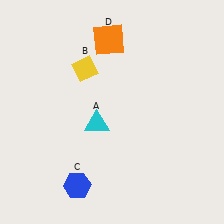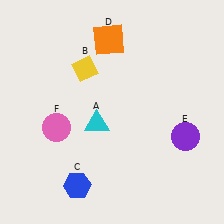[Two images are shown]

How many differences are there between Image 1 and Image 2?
There are 2 differences between the two images.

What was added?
A purple circle (E), a pink circle (F) were added in Image 2.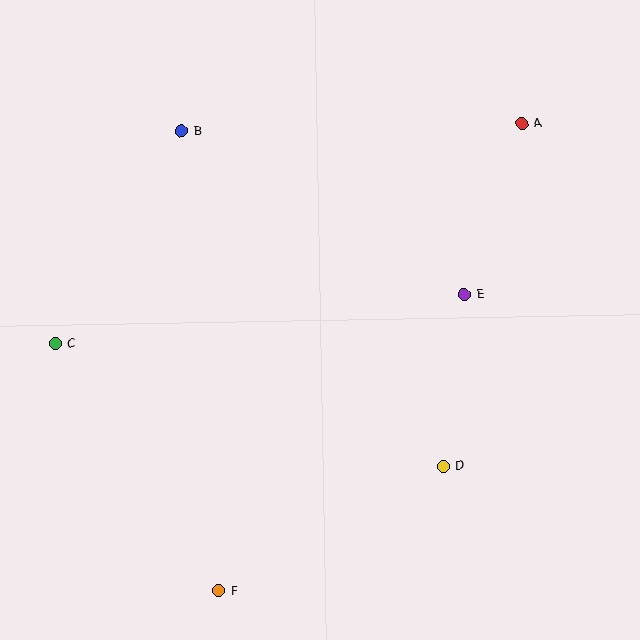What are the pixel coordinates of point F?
Point F is at (218, 591).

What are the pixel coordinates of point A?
Point A is at (522, 123).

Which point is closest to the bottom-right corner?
Point D is closest to the bottom-right corner.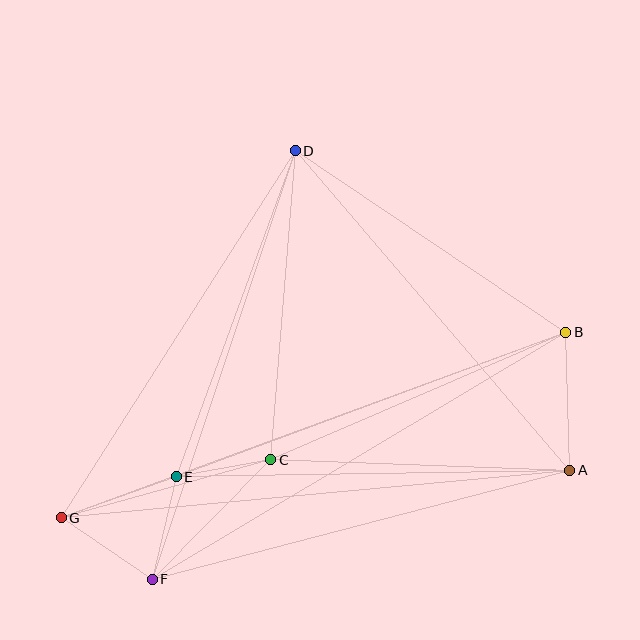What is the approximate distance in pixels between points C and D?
The distance between C and D is approximately 310 pixels.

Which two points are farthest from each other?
Points B and G are farthest from each other.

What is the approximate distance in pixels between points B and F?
The distance between B and F is approximately 482 pixels.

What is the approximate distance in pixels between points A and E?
The distance between A and E is approximately 394 pixels.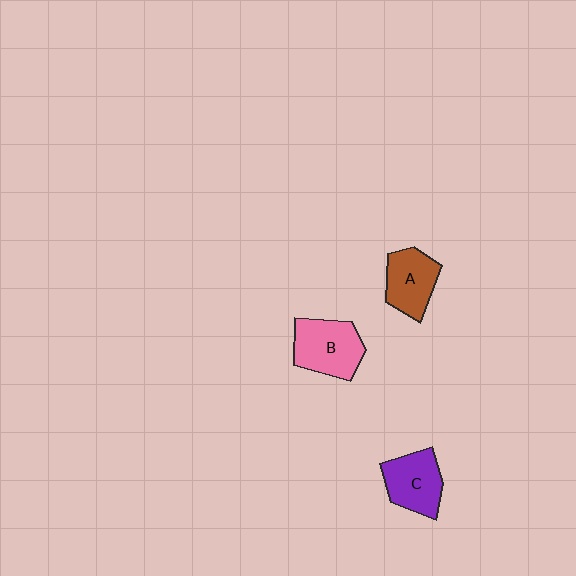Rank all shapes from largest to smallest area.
From largest to smallest: B (pink), C (purple), A (brown).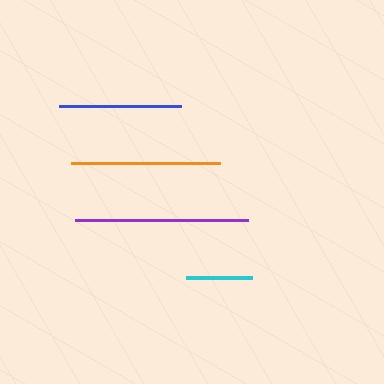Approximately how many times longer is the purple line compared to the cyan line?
The purple line is approximately 2.6 times the length of the cyan line.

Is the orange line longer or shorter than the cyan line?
The orange line is longer than the cyan line.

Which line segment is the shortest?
The cyan line is the shortest at approximately 66 pixels.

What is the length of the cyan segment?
The cyan segment is approximately 66 pixels long.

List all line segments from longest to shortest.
From longest to shortest: purple, orange, blue, cyan.